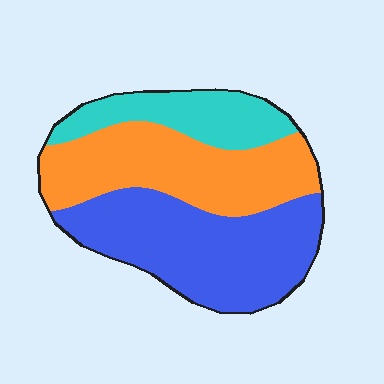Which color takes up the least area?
Cyan, at roughly 20%.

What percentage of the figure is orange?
Orange takes up between a third and a half of the figure.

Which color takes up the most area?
Blue, at roughly 45%.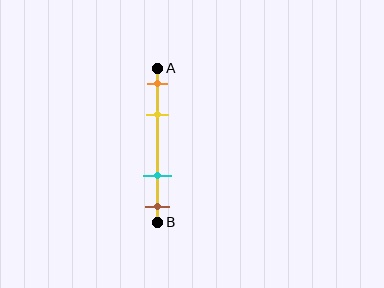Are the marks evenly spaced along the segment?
No, the marks are not evenly spaced.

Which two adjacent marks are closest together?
The orange and yellow marks are the closest adjacent pair.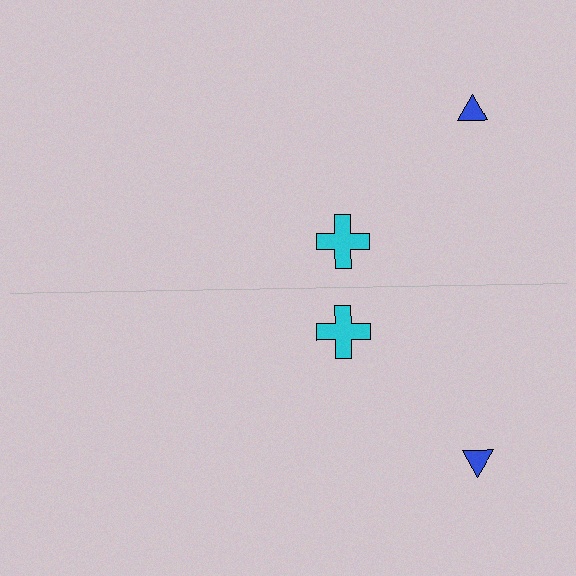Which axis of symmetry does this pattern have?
The pattern has a horizontal axis of symmetry running through the center of the image.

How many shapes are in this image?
There are 4 shapes in this image.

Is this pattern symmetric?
Yes, this pattern has bilateral (reflection) symmetry.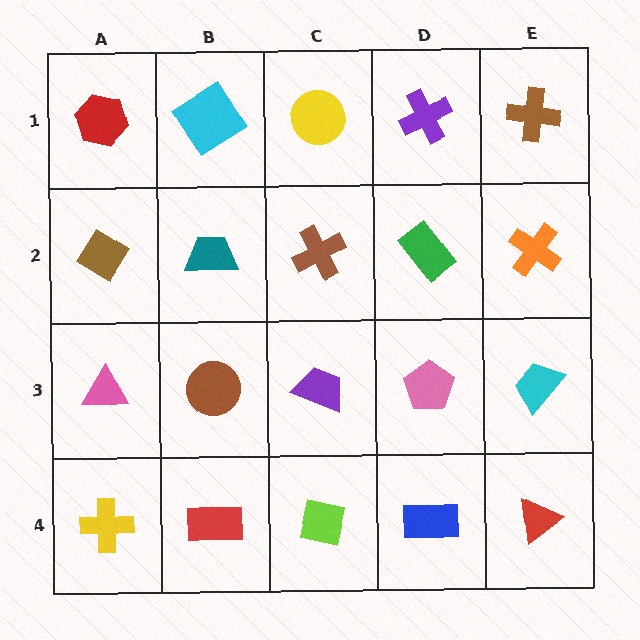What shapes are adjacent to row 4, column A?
A pink triangle (row 3, column A), a red rectangle (row 4, column B).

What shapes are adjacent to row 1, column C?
A brown cross (row 2, column C), a cyan diamond (row 1, column B), a purple cross (row 1, column D).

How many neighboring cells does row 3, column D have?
4.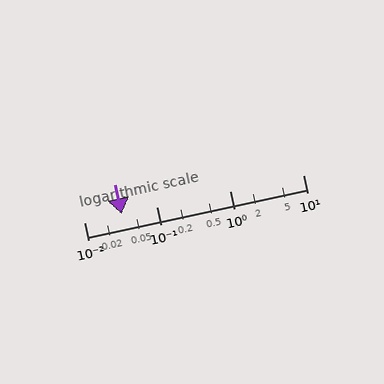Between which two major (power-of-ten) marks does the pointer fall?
The pointer is between 0.01 and 0.1.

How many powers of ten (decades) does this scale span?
The scale spans 3 decades, from 0.01 to 10.